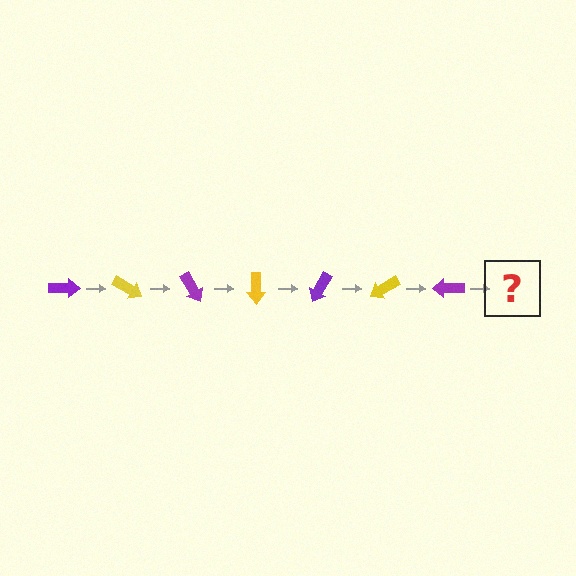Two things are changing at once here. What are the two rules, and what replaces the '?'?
The two rules are that it rotates 30 degrees each step and the color cycles through purple and yellow. The '?' should be a yellow arrow, rotated 210 degrees from the start.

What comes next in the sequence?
The next element should be a yellow arrow, rotated 210 degrees from the start.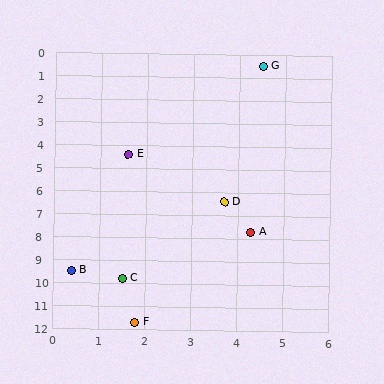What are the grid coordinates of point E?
Point E is at approximately (1.6, 4.4).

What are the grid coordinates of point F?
Point F is at approximately (1.8, 11.7).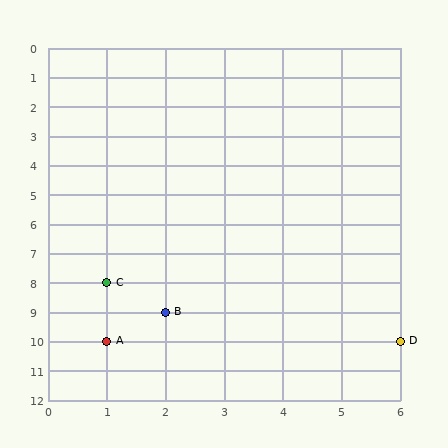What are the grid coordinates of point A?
Point A is at grid coordinates (1, 10).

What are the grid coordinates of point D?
Point D is at grid coordinates (6, 10).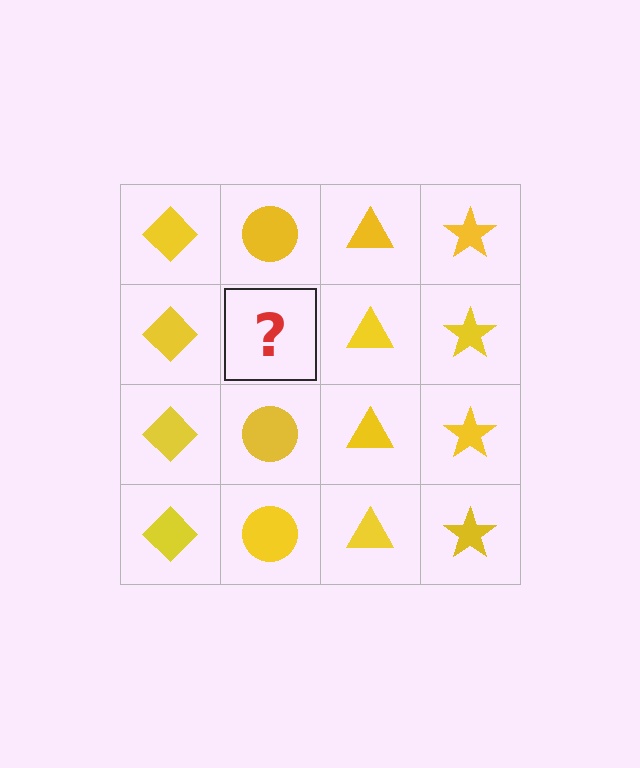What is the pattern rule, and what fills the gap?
The rule is that each column has a consistent shape. The gap should be filled with a yellow circle.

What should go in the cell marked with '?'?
The missing cell should contain a yellow circle.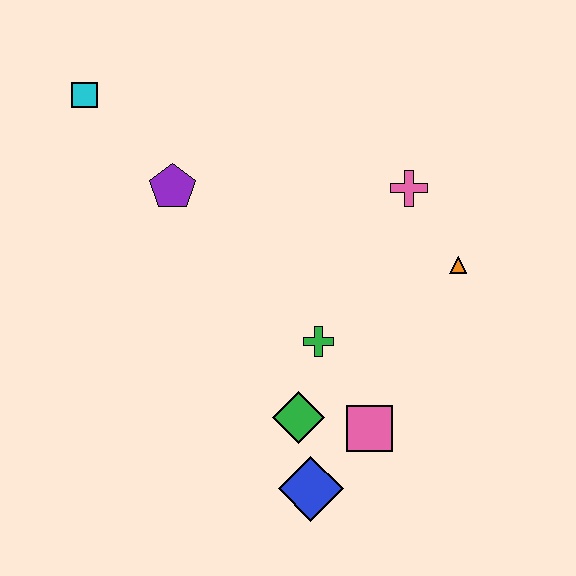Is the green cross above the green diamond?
Yes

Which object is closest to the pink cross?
The orange triangle is closest to the pink cross.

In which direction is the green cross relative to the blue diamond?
The green cross is above the blue diamond.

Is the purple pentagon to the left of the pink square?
Yes